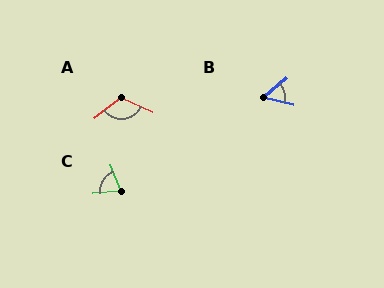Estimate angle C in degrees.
Approximately 73 degrees.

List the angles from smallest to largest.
B (54°), C (73°), A (116°).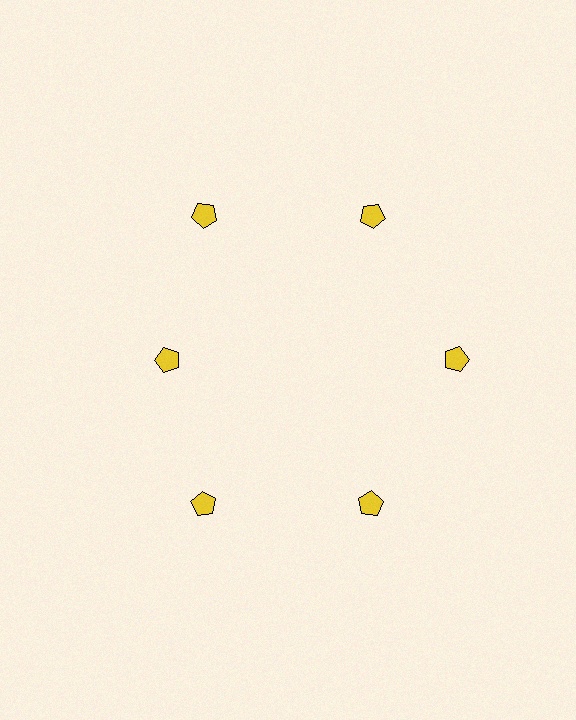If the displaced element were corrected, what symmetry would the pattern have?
It would have 6-fold rotational symmetry — the pattern would map onto itself every 60 degrees.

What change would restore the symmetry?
The symmetry would be restored by moving it outward, back onto the ring so that all 6 pentagons sit at equal angles and equal distance from the center.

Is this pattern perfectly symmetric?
No. The 6 yellow pentagons are arranged in a ring, but one element near the 9 o'clock position is pulled inward toward the center, breaking the 6-fold rotational symmetry.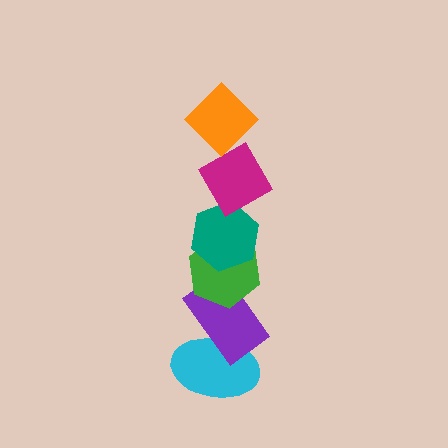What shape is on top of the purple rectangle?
The green hexagon is on top of the purple rectangle.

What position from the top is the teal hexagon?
The teal hexagon is 3rd from the top.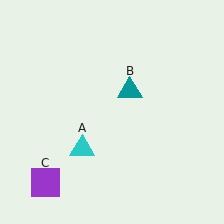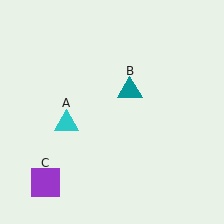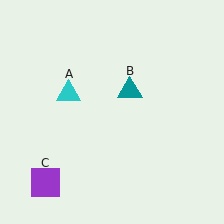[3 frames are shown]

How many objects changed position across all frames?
1 object changed position: cyan triangle (object A).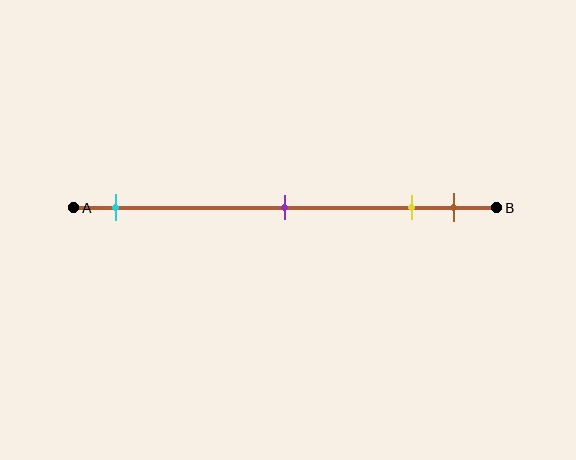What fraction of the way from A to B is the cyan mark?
The cyan mark is approximately 10% (0.1) of the way from A to B.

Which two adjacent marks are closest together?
The yellow and brown marks are the closest adjacent pair.